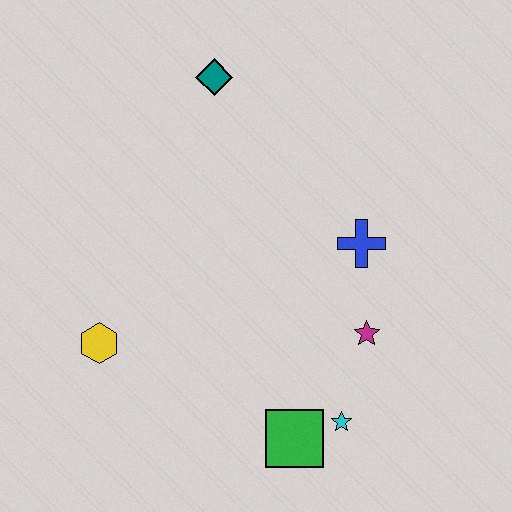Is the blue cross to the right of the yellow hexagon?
Yes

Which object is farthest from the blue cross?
The yellow hexagon is farthest from the blue cross.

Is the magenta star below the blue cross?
Yes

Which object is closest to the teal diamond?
The blue cross is closest to the teal diamond.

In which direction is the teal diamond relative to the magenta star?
The teal diamond is above the magenta star.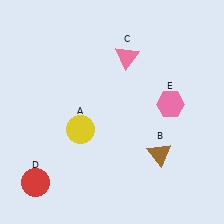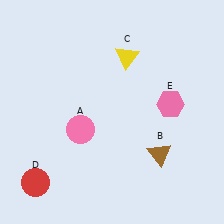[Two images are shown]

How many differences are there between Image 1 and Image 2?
There are 2 differences between the two images.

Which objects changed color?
A changed from yellow to pink. C changed from pink to yellow.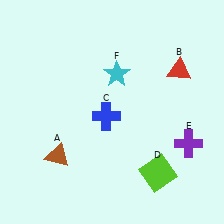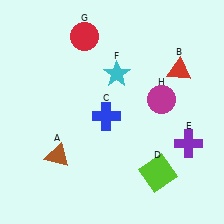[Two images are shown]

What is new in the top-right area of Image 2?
A magenta circle (H) was added in the top-right area of Image 2.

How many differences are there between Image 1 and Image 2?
There are 2 differences between the two images.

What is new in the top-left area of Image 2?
A red circle (G) was added in the top-left area of Image 2.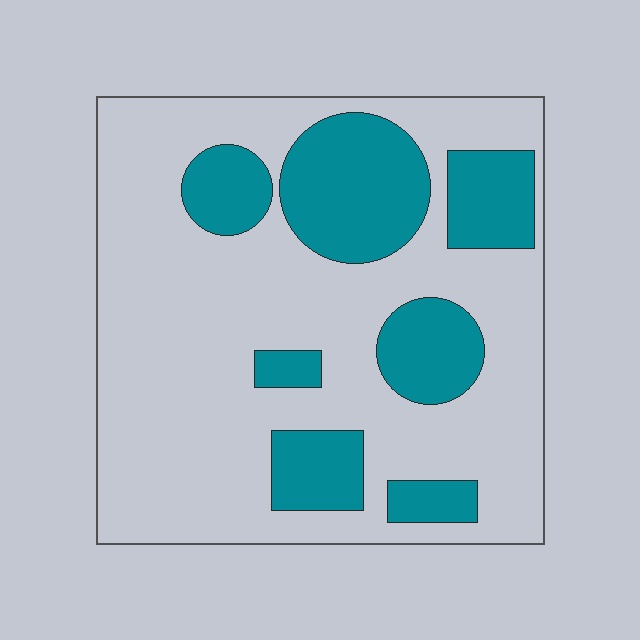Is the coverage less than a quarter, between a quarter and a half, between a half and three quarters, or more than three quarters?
Between a quarter and a half.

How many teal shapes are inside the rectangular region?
7.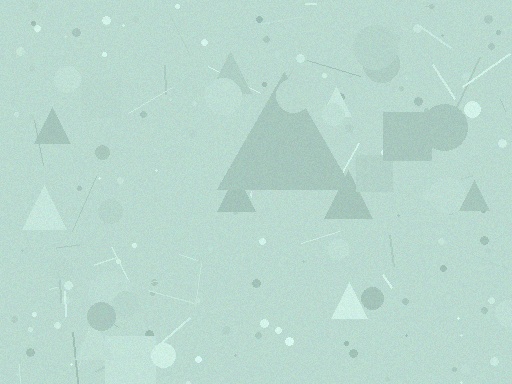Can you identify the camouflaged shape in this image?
The camouflaged shape is a triangle.